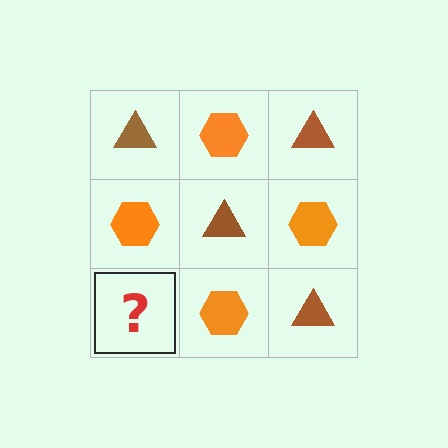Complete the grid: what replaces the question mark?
The question mark should be replaced with a brown triangle.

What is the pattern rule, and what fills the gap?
The rule is that it alternates brown triangle and orange hexagon in a checkerboard pattern. The gap should be filled with a brown triangle.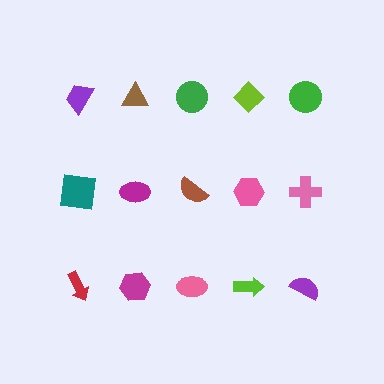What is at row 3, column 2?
A magenta hexagon.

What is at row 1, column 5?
A green circle.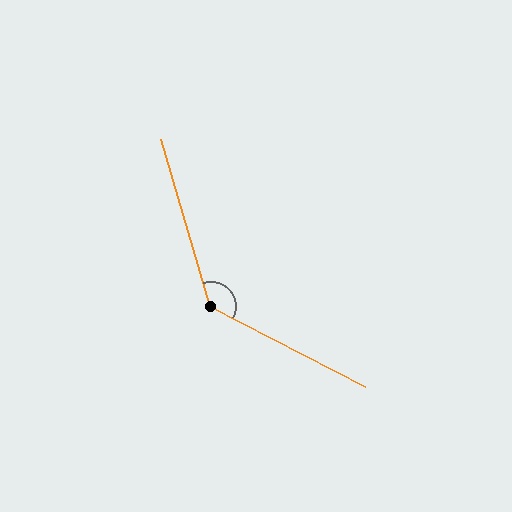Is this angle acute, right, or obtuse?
It is obtuse.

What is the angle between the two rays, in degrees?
Approximately 134 degrees.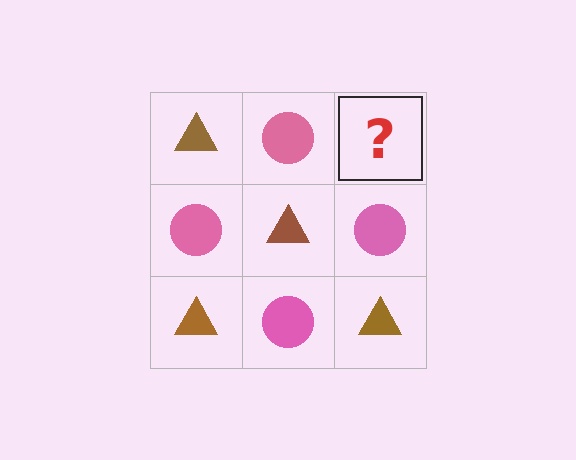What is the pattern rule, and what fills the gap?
The rule is that it alternates brown triangle and pink circle in a checkerboard pattern. The gap should be filled with a brown triangle.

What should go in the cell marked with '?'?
The missing cell should contain a brown triangle.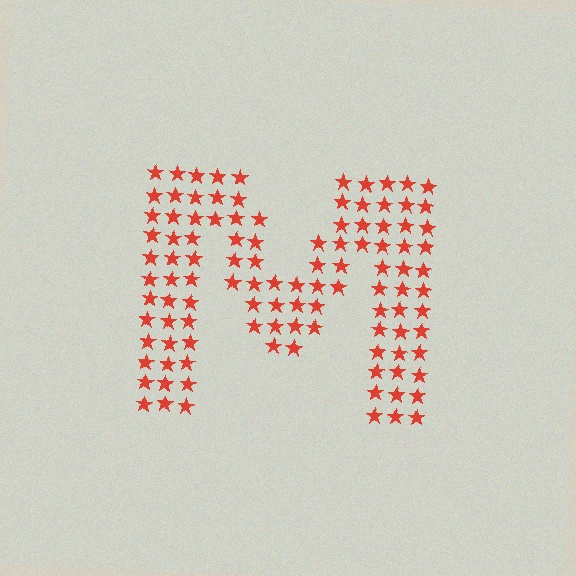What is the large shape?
The large shape is the letter M.